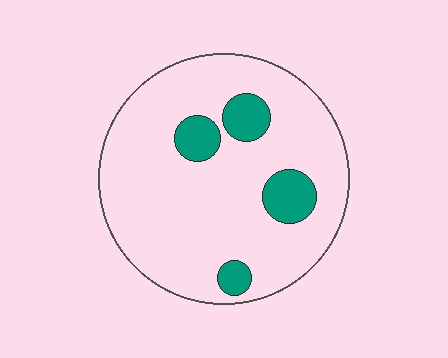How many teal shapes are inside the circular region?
4.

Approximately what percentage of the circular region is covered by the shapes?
Approximately 15%.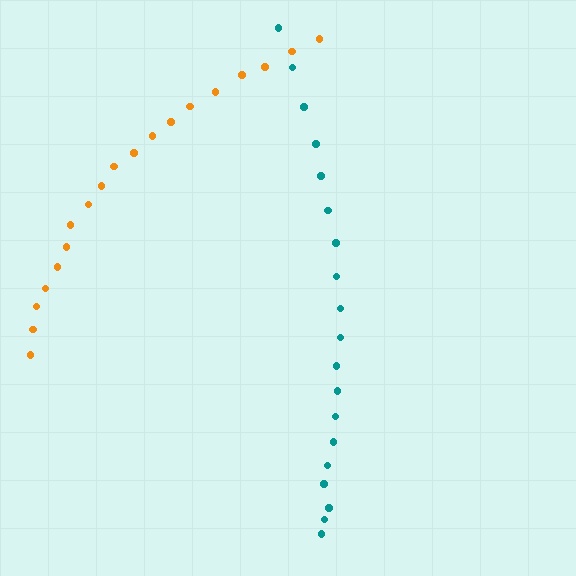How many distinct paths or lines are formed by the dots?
There are 2 distinct paths.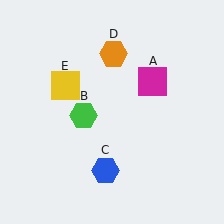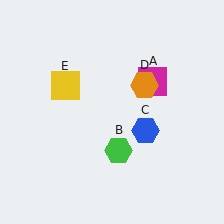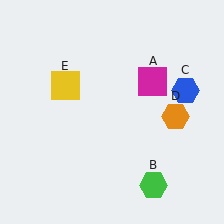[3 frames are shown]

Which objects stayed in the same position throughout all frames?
Magenta square (object A) and yellow square (object E) remained stationary.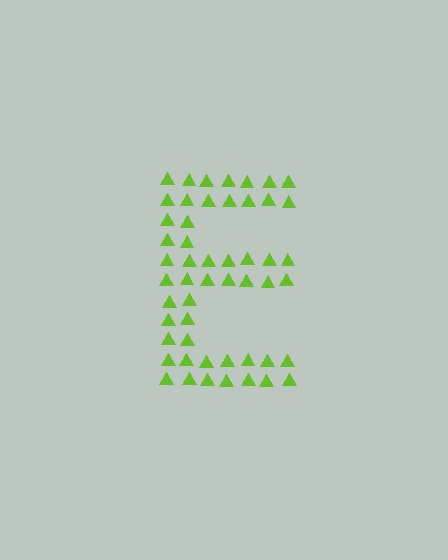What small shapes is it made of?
It is made of small triangles.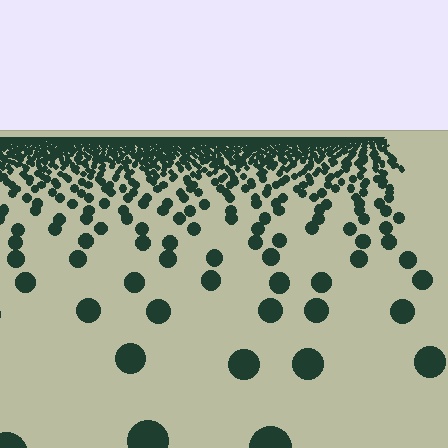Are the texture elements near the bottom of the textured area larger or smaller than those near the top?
Larger. Near the bottom, elements are closer to the viewer and appear at a bigger on-screen size.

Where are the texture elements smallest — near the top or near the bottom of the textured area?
Near the top.